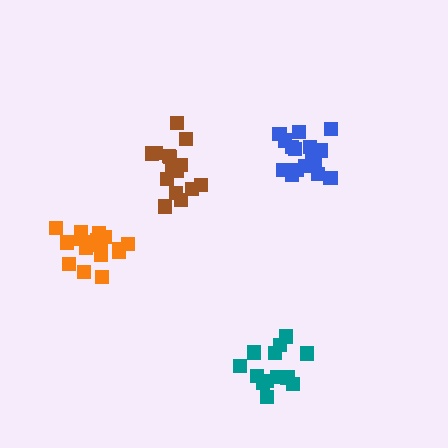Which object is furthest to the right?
The blue cluster is rightmost.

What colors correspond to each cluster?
The clusters are colored: blue, brown, teal, orange.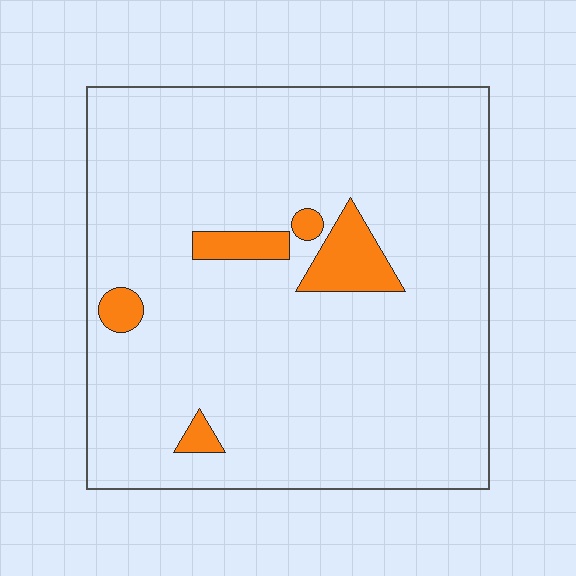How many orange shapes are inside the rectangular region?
5.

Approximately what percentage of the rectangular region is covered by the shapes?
Approximately 5%.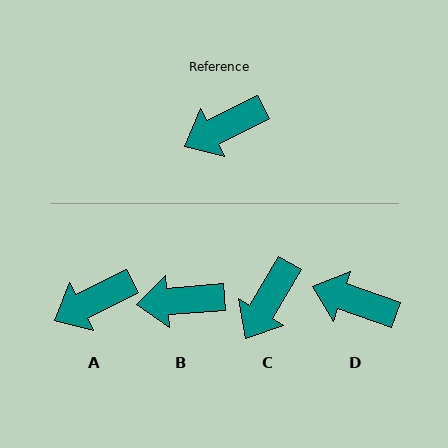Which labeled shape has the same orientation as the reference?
A.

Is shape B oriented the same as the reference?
No, it is off by about 22 degrees.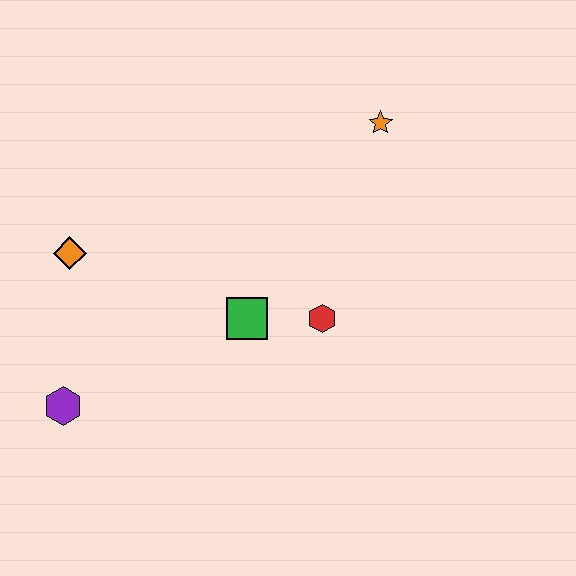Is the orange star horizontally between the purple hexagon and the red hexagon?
No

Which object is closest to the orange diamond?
The purple hexagon is closest to the orange diamond.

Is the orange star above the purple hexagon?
Yes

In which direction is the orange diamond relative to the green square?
The orange diamond is to the left of the green square.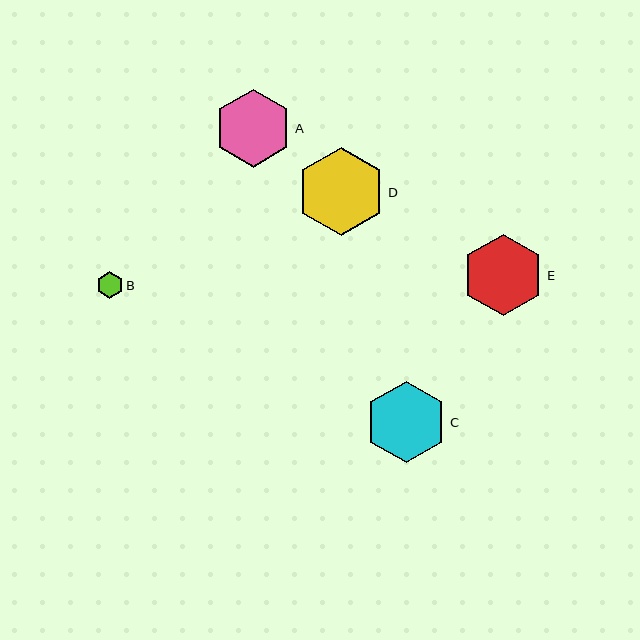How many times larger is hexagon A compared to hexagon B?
Hexagon A is approximately 2.9 times the size of hexagon B.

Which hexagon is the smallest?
Hexagon B is the smallest with a size of approximately 27 pixels.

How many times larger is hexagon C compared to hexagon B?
Hexagon C is approximately 3.0 times the size of hexagon B.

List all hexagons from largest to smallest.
From largest to smallest: D, C, E, A, B.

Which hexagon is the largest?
Hexagon D is the largest with a size of approximately 89 pixels.